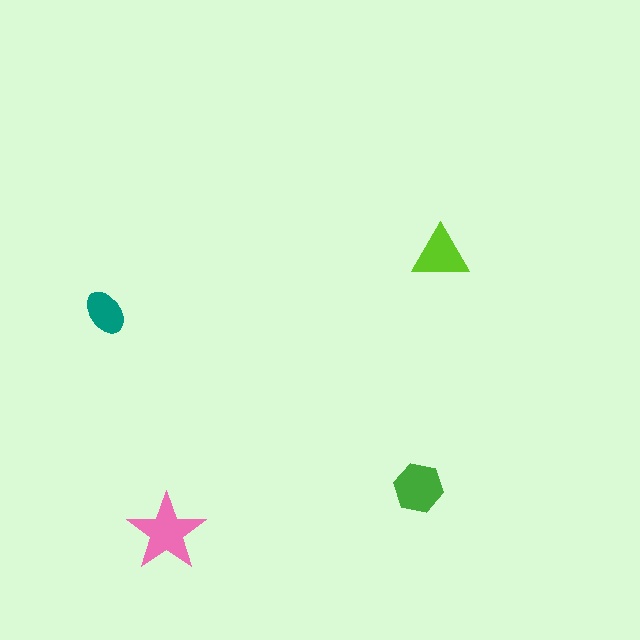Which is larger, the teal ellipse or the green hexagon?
The green hexagon.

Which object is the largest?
The pink star.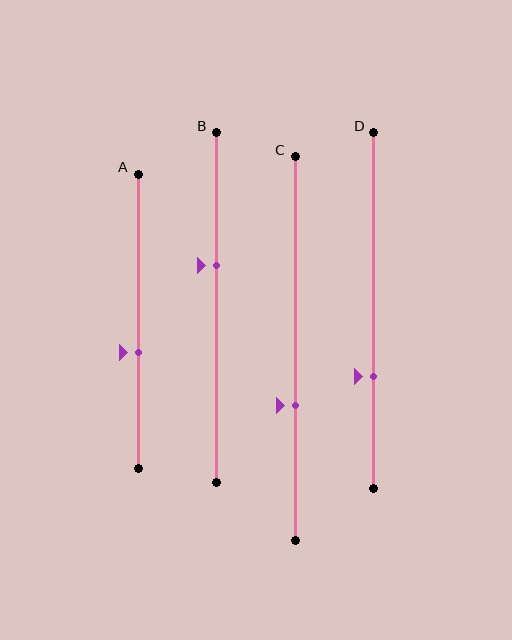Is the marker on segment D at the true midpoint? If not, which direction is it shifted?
No, the marker on segment D is shifted downward by about 19% of the segment length.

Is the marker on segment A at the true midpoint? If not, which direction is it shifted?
No, the marker on segment A is shifted downward by about 11% of the segment length.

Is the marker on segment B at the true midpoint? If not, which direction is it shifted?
No, the marker on segment B is shifted upward by about 12% of the segment length.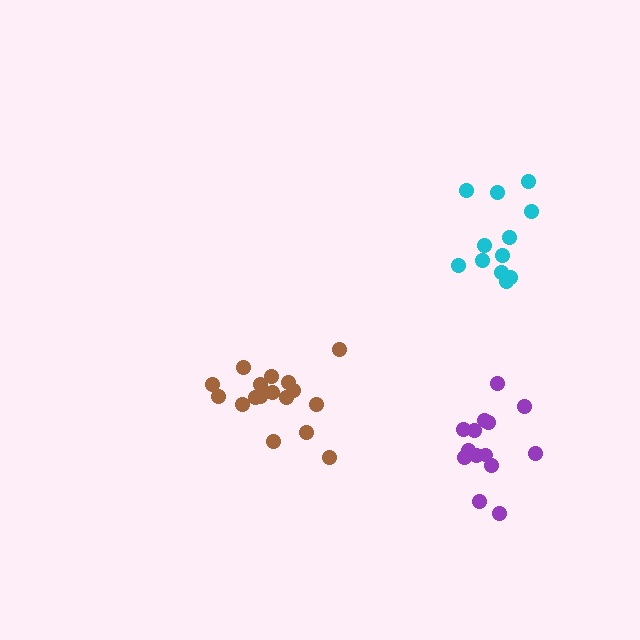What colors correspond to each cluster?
The clusters are colored: cyan, brown, purple.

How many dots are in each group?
Group 1: 12 dots, Group 2: 17 dots, Group 3: 14 dots (43 total).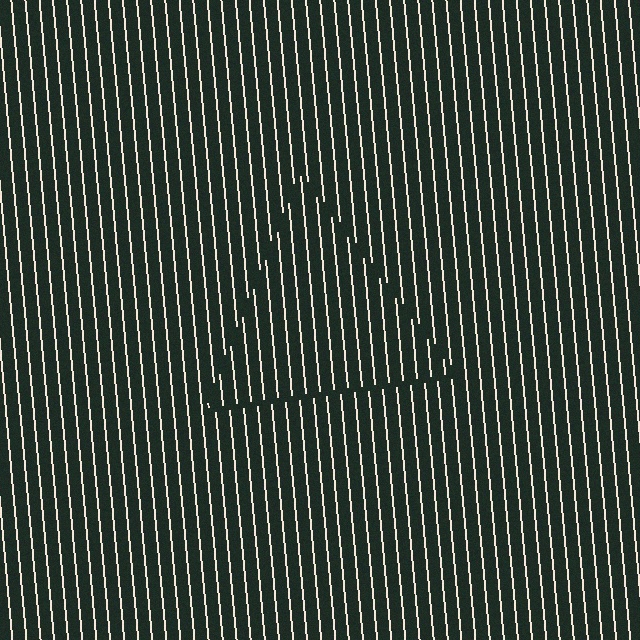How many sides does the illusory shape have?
3 sides — the line-ends trace a triangle.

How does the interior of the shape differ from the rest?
The interior of the shape contains the same grating, shifted by half a period — the contour is defined by the phase discontinuity where line-ends from the inner and outer gratings abut.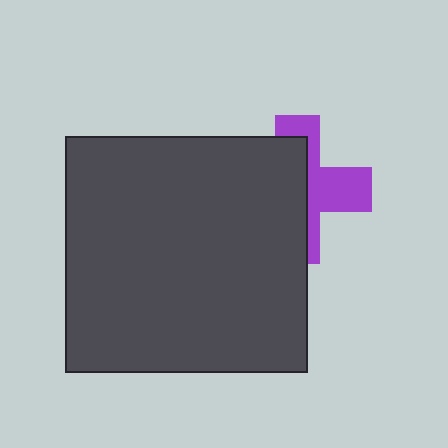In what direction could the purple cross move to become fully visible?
The purple cross could move right. That would shift it out from behind the dark gray rectangle entirely.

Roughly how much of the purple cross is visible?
A small part of it is visible (roughly 42%).